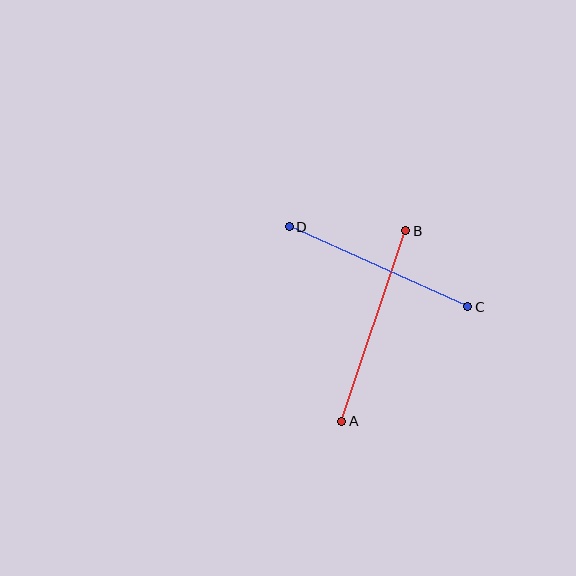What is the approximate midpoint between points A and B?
The midpoint is at approximately (374, 326) pixels.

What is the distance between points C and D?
The distance is approximately 196 pixels.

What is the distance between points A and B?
The distance is approximately 201 pixels.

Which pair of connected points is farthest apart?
Points A and B are farthest apart.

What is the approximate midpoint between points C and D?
The midpoint is at approximately (378, 267) pixels.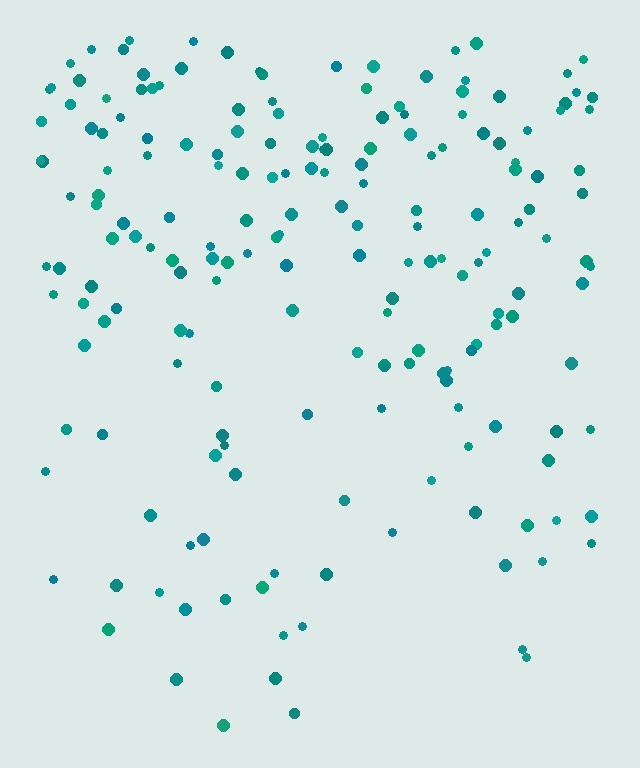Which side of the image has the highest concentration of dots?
The top.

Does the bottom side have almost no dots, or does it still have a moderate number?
Still a moderate number, just noticeably fewer than the top.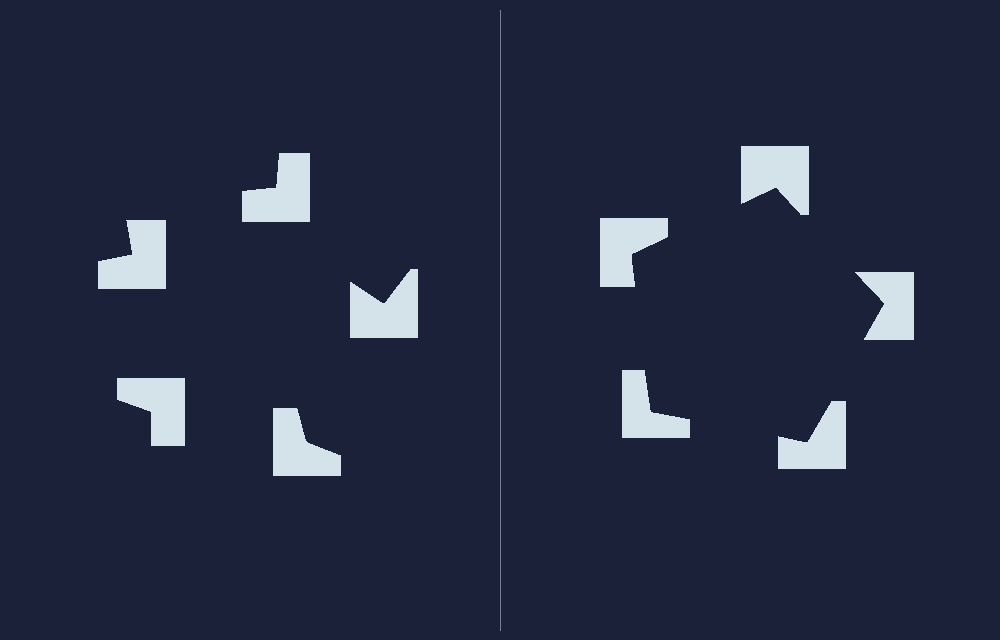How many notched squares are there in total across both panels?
10 — 5 on each side.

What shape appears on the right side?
An illusory pentagon.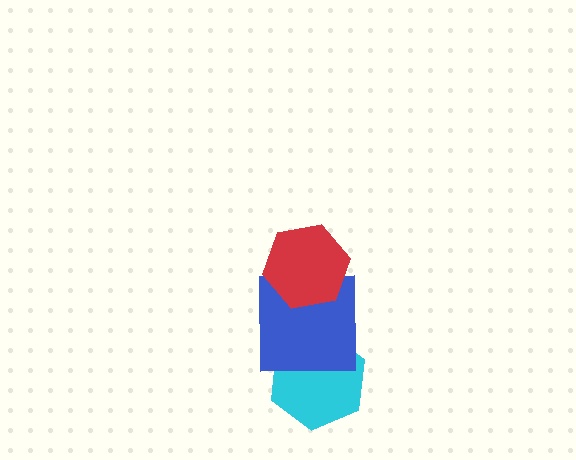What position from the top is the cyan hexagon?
The cyan hexagon is 3rd from the top.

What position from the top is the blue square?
The blue square is 2nd from the top.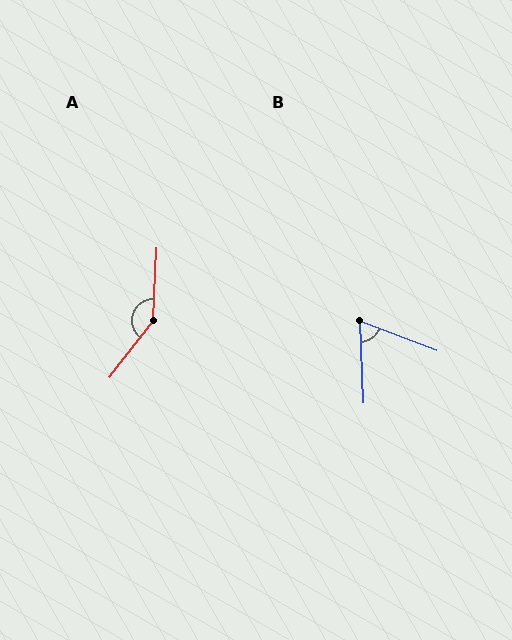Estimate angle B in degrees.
Approximately 66 degrees.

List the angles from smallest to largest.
B (66°), A (145°).